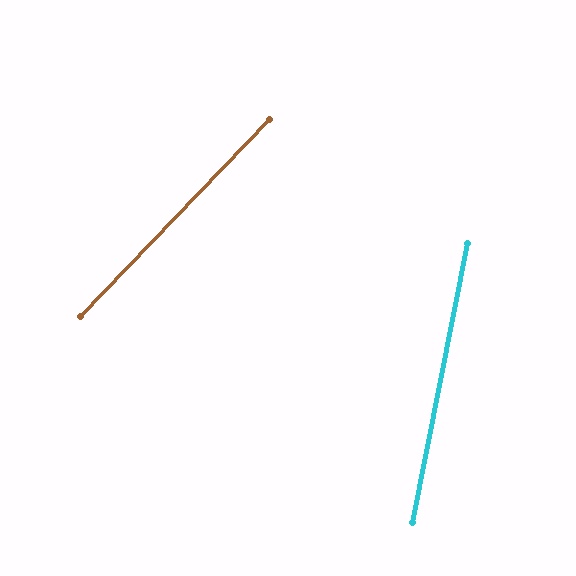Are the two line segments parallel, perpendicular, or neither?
Neither parallel nor perpendicular — they differ by about 33°.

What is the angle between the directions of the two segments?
Approximately 33 degrees.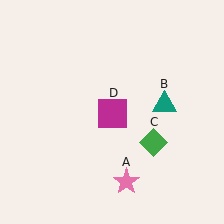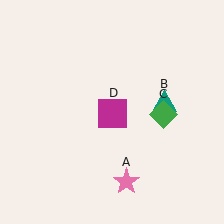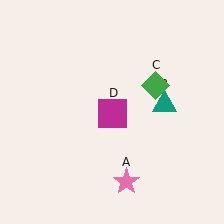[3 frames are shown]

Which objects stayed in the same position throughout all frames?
Pink star (object A) and teal triangle (object B) and magenta square (object D) remained stationary.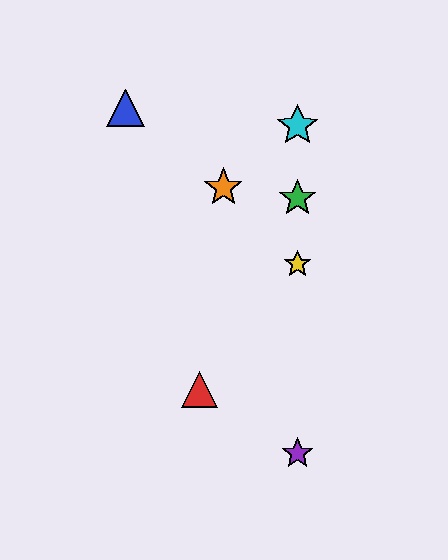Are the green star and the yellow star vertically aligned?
Yes, both are at x≈297.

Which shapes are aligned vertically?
The green star, the yellow star, the purple star, the cyan star are aligned vertically.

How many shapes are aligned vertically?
4 shapes (the green star, the yellow star, the purple star, the cyan star) are aligned vertically.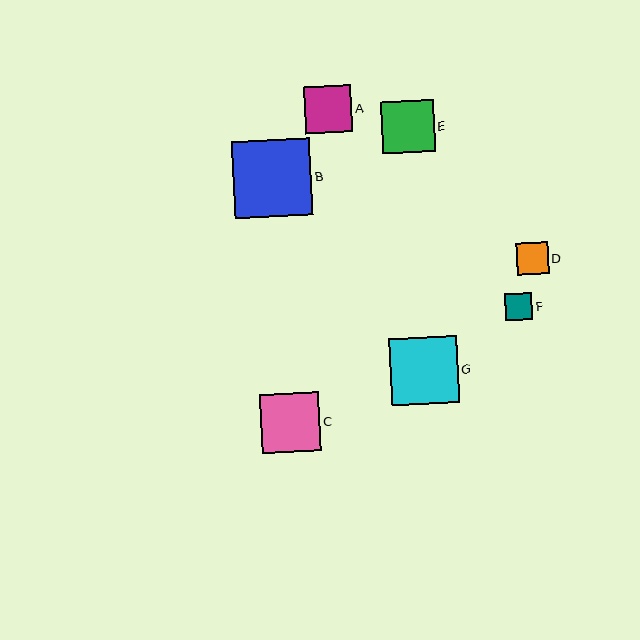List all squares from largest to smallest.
From largest to smallest: B, G, C, E, A, D, F.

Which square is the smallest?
Square F is the smallest with a size of approximately 27 pixels.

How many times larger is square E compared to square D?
Square E is approximately 1.6 times the size of square D.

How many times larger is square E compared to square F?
Square E is approximately 2.0 times the size of square F.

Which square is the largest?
Square B is the largest with a size of approximately 78 pixels.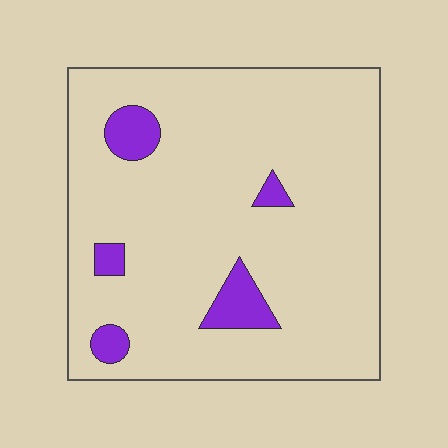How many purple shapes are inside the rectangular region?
5.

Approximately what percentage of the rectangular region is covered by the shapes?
Approximately 10%.